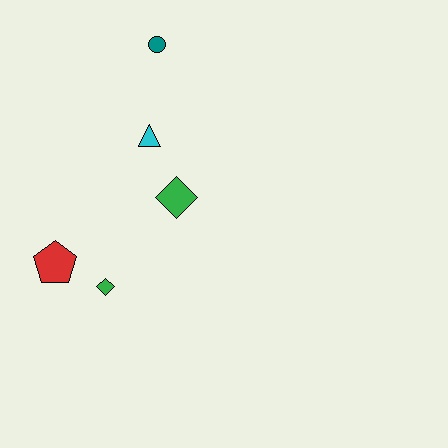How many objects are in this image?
There are 5 objects.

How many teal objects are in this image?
There is 1 teal object.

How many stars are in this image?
There are no stars.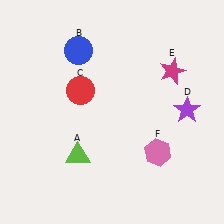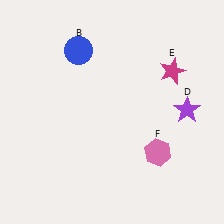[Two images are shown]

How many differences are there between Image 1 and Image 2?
There are 2 differences between the two images.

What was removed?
The lime triangle (A), the red circle (C) were removed in Image 2.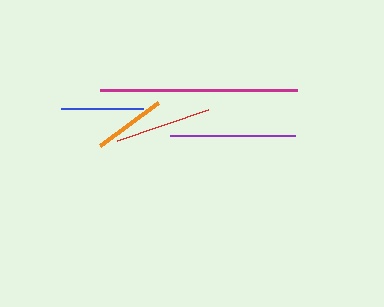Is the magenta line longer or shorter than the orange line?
The magenta line is longer than the orange line.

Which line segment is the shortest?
The orange line is the shortest at approximately 72 pixels.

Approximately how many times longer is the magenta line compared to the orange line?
The magenta line is approximately 2.7 times the length of the orange line.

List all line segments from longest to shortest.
From longest to shortest: magenta, purple, red, blue, orange.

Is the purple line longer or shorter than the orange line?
The purple line is longer than the orange line.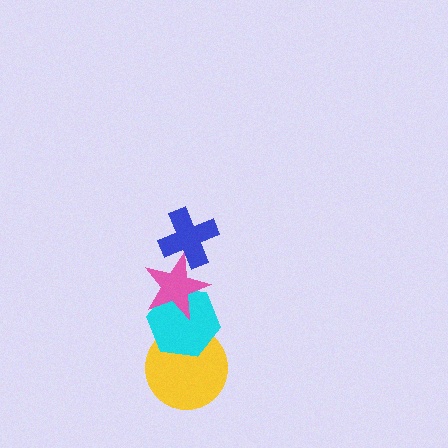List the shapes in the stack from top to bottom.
From top to bottom: the blue cross, the pink star, the cyan hexagon, the yellow circle.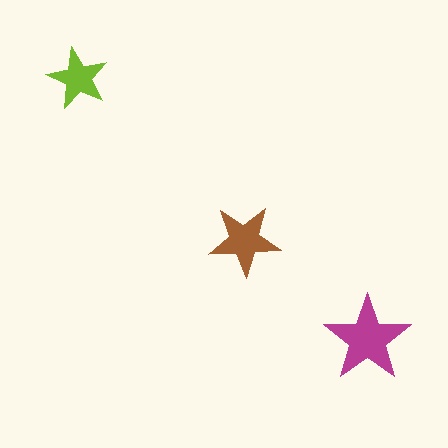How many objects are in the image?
There are 3 objects in the image.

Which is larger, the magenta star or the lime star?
The magenta one.